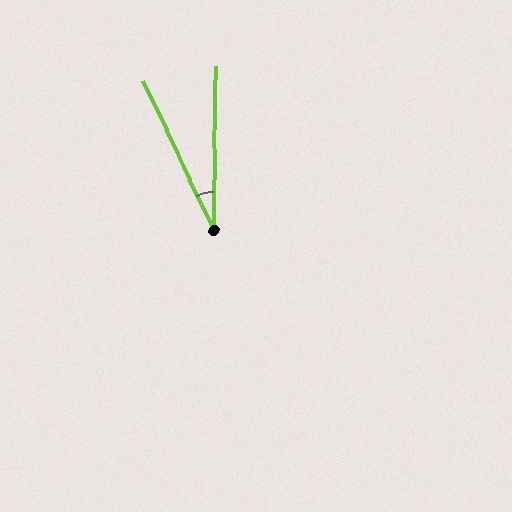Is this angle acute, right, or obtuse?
It is acute.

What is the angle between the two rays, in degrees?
Approximately 26 degrees.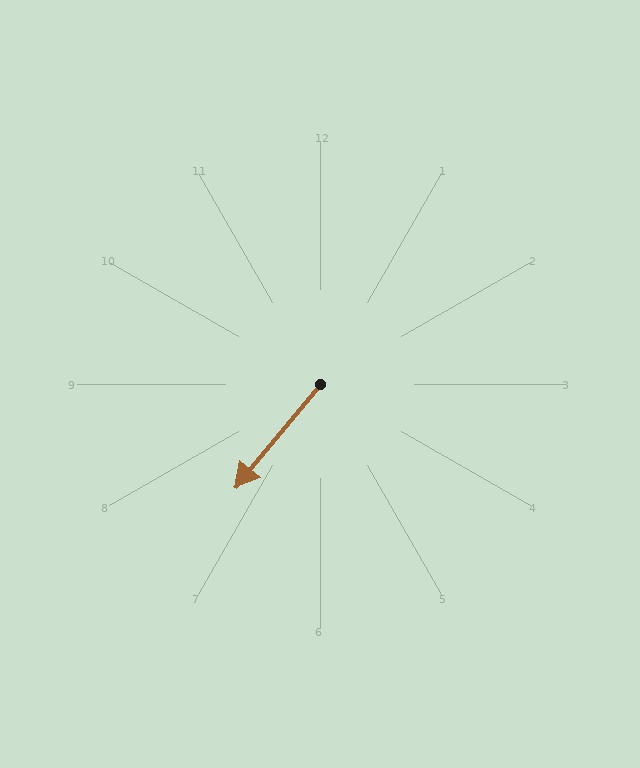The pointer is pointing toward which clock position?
Roughly 7 o'clock.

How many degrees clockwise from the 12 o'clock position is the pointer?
Approximately 219 degrees.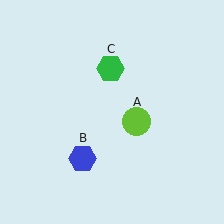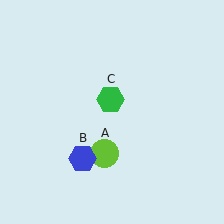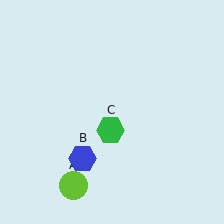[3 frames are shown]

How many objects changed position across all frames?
2 objects changed position: lime circle (object A), green hexagon (object C).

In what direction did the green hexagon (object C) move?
The green hexagon (object C) moved down.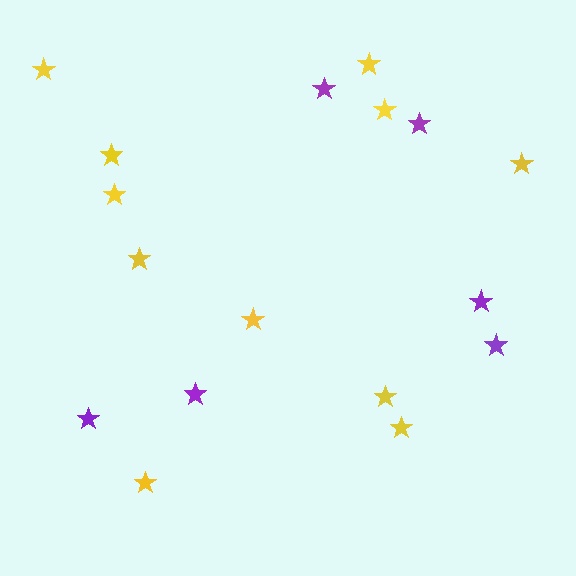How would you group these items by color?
There are 2 groups: one group of purple stars (6) and one group of yellow stars (11).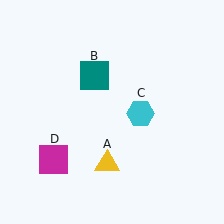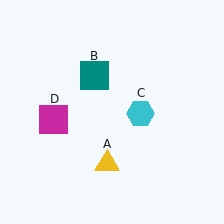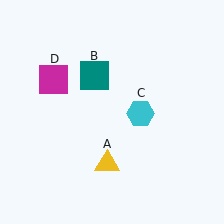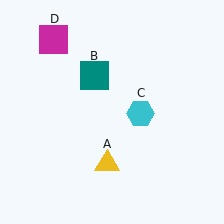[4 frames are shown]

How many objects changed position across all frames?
1 object changed position: magenta square (object D).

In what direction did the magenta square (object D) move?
The magenta square (object D) moved up.